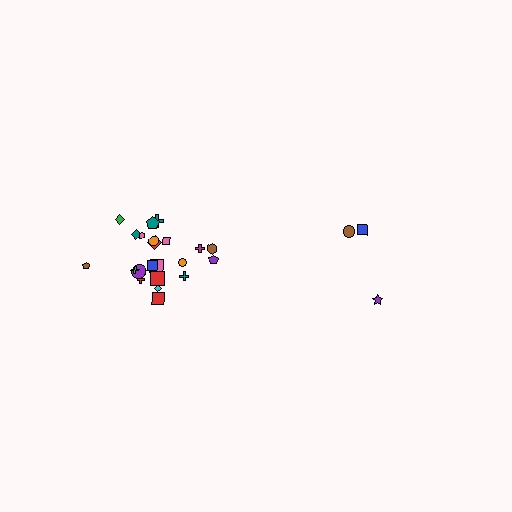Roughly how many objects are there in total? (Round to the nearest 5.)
Roughly 25 objects in total.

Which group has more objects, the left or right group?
The left group.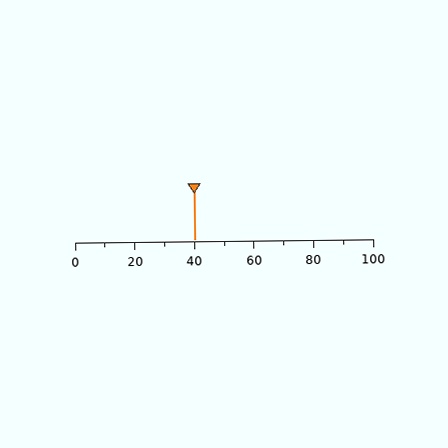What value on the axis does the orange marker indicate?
The marker indicates approximately 40.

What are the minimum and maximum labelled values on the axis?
The axis runs from 0 to 100.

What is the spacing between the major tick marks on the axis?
The major ticks are spaced 20 apart.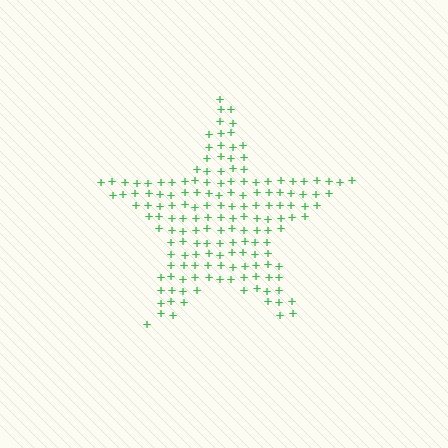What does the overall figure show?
The overall figure shows a star.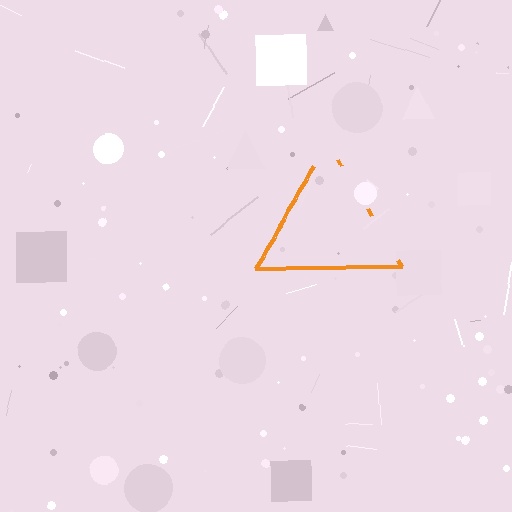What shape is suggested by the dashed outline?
The dashed outline suggests a triangle.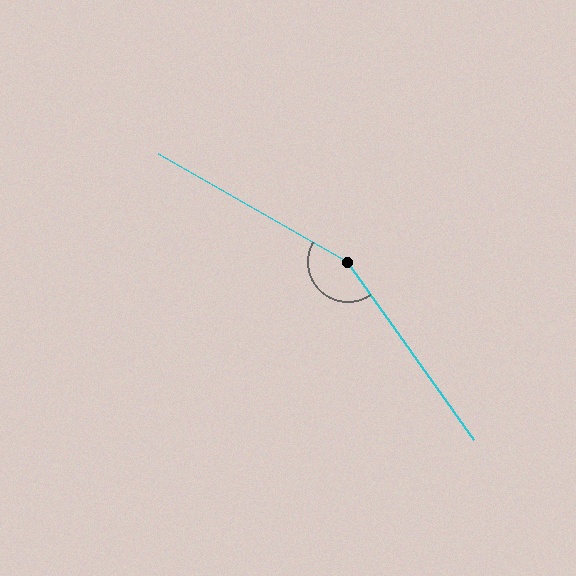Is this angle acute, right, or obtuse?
It is obtuse.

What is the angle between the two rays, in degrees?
Approximately 155 degrees.